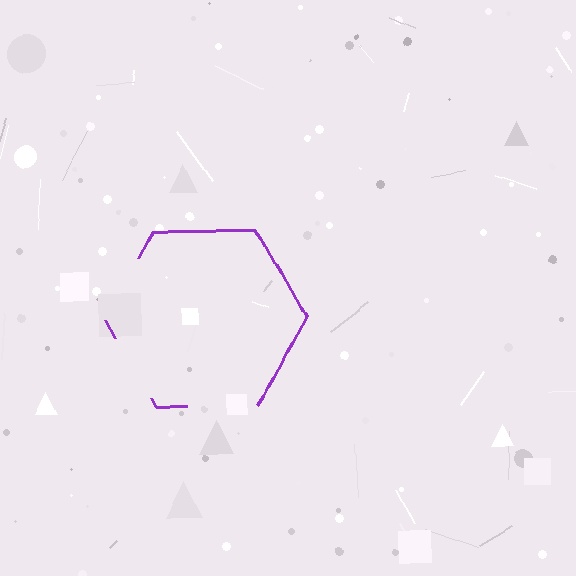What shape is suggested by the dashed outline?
The dashed outline suggests a hexagon.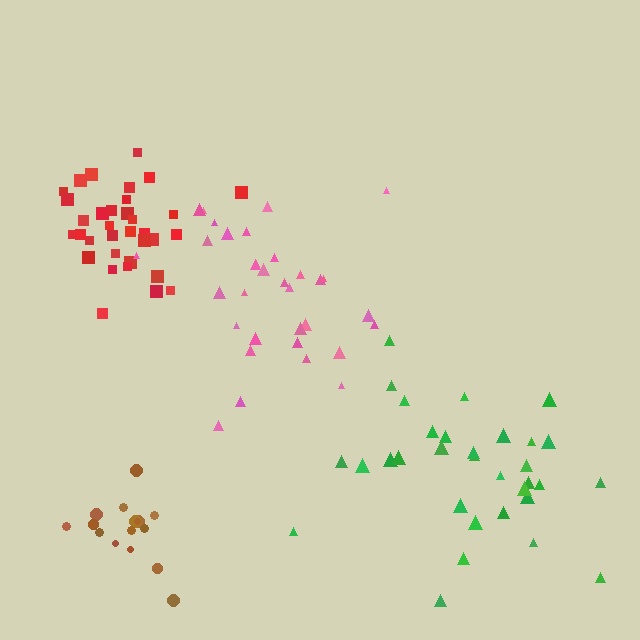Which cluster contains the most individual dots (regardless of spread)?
Red (34).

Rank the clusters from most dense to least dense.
brown, red, pink, green.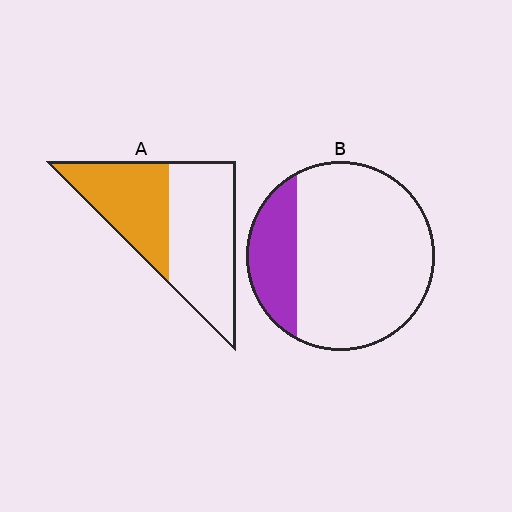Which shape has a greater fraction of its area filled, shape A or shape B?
Shape A.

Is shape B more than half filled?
No.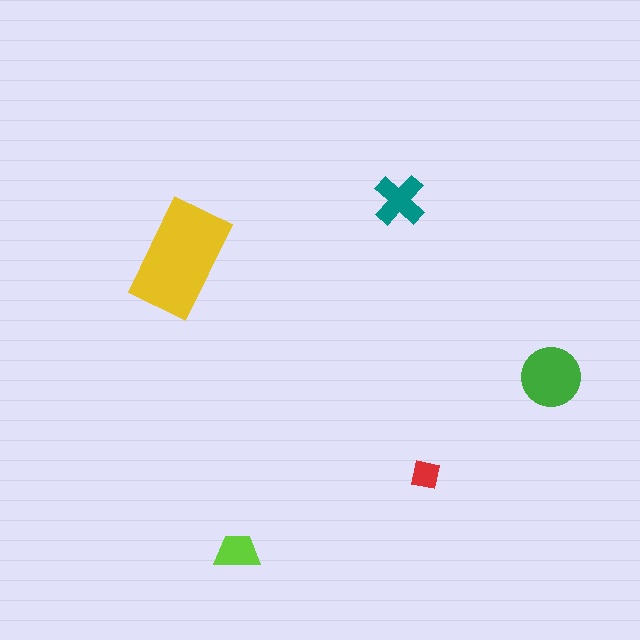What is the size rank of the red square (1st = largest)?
5th.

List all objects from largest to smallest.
The yellow rectangle, the green circle, the teal cross, the lime trapezoid, the red square.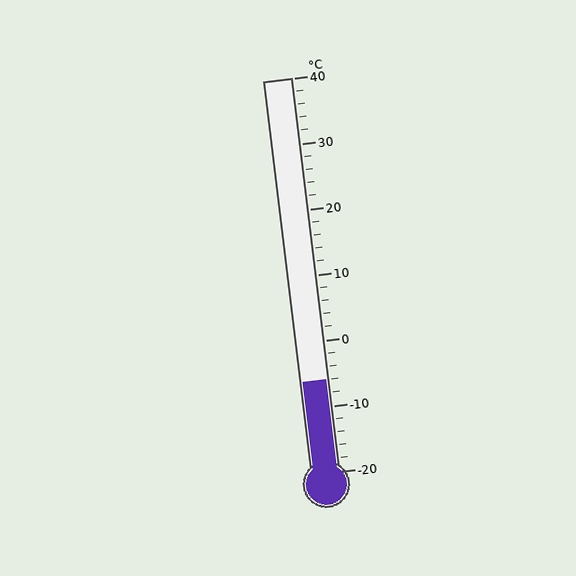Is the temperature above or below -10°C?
The temperature is above -10°C.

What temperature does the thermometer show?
The thermometer shows approximately -6°C.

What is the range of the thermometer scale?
The thermometer scale ranges from -20°C to 40°C.